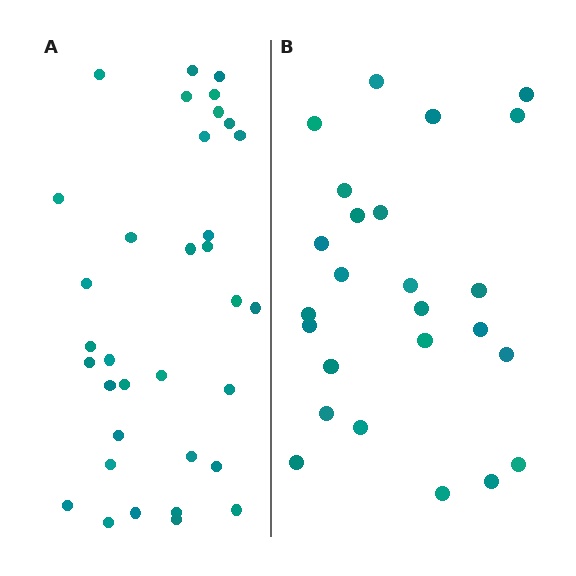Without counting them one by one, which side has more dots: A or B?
Region A (the left region) has more dots.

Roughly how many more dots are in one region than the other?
Region A has roughly 8 or so more dots than region B.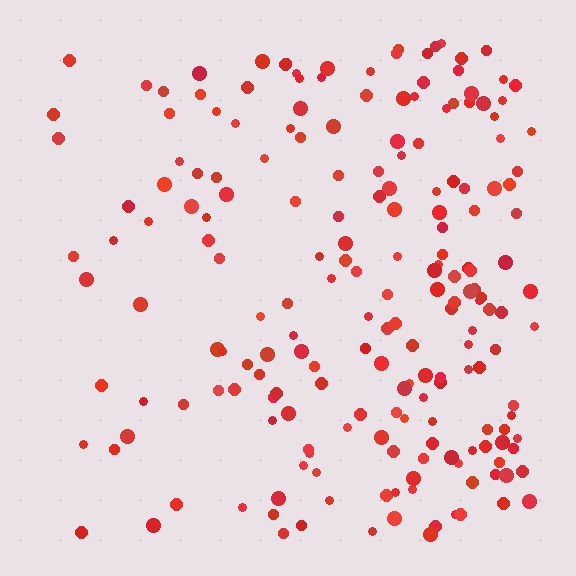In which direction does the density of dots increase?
From left to right, with the right side densest.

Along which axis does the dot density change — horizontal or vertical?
Horizontal.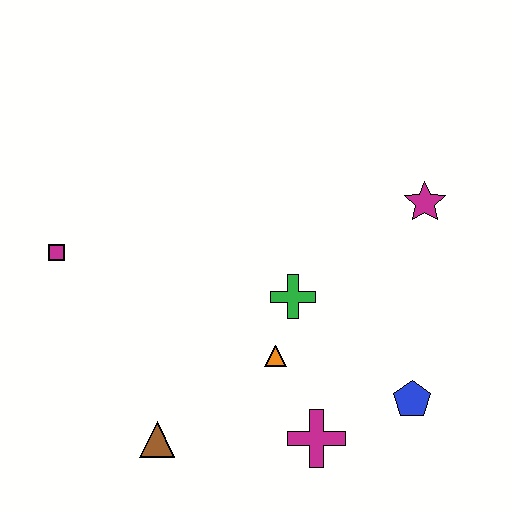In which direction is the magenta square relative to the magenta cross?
The magenta square is to the left of the magenta cross.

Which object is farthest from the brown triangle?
The magenta star is farthest from the brown triangle.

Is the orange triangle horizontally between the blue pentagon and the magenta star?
No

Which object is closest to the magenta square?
The brown triangle is closest to the magenta square.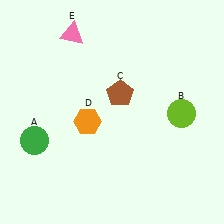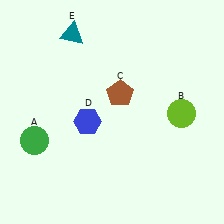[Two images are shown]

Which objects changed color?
D changed from orange to blue. E changed from pink to teal.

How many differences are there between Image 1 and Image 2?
There are 2 differences between the two images.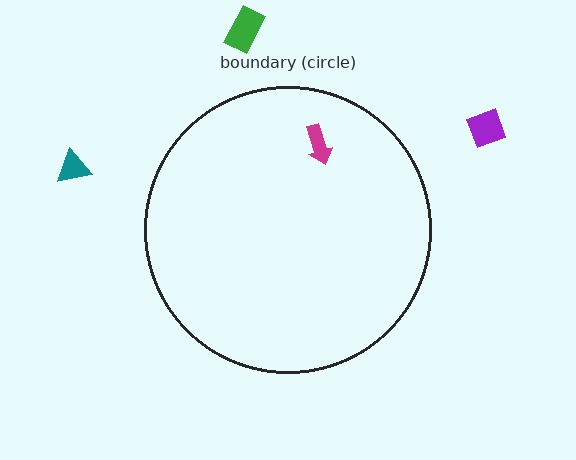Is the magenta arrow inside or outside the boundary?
Inside.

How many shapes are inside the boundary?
1 inside, 3 outside.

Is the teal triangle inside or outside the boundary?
Outside.